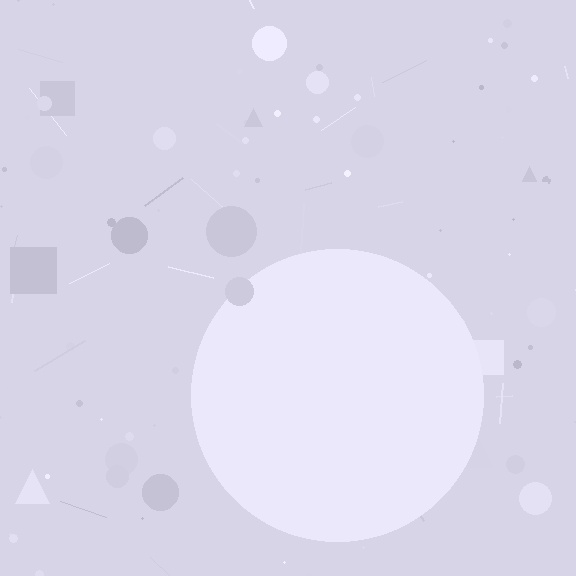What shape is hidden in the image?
A circle is hidden in the image.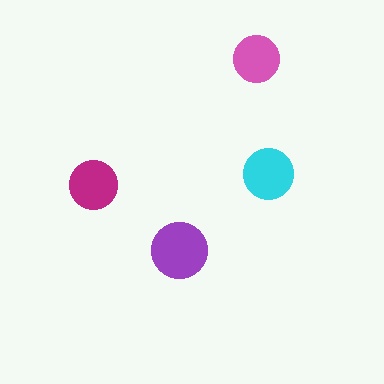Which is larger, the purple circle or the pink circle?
The purple one.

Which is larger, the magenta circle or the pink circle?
The magenta one.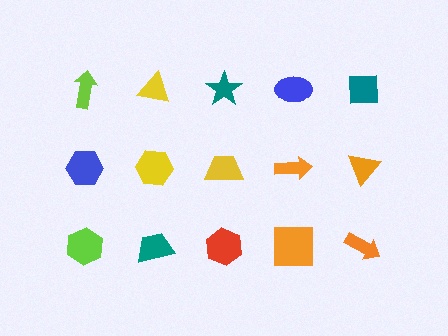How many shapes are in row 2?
5 shapes.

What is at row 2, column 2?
A yellow hexagon.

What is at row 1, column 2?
A yellow triangle.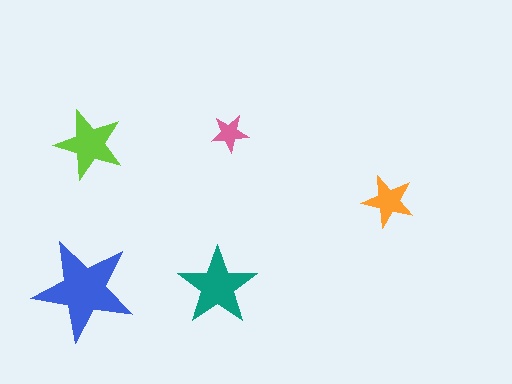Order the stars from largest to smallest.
the blue one, the teal one, the lime one, the orange one, the pink one.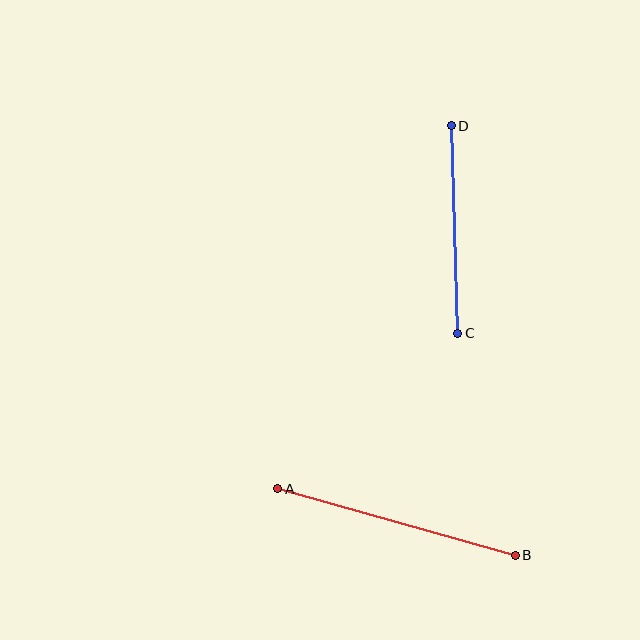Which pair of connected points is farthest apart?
Points A and B are farthest apart.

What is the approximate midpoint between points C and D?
The midpoint is at approximately (455, 229) pixels.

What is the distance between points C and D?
The distance is approximately 208 pixels.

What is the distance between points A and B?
The distance is approximately 247 pixels.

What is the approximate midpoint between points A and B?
The midpoint is at approximately (397, 522) pixels.